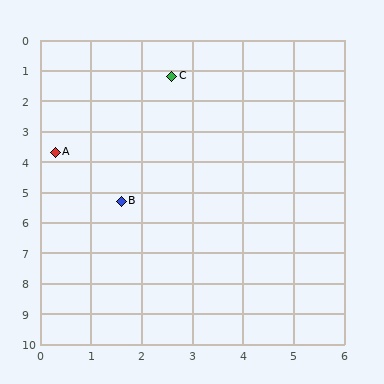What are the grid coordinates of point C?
Point C is at approximately (2.6, 1.2).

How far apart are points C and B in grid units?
Points C and B are about 4.2 grid units apart.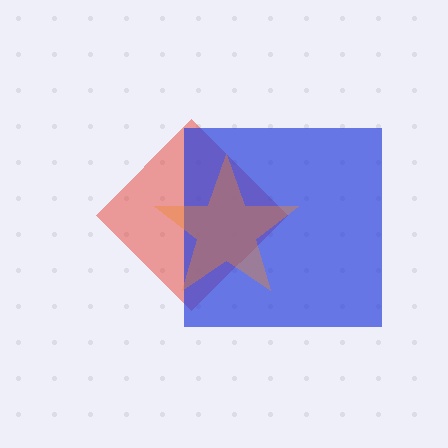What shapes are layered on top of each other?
The layered shapes are: a red diamond, a blue square, an orange star.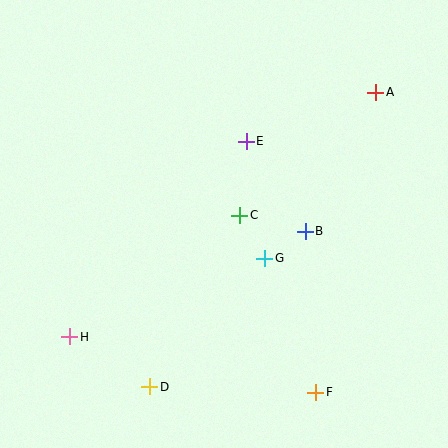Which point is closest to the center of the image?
Point C at (240, 215) is closest to the center.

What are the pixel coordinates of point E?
Point E is at (246, 141).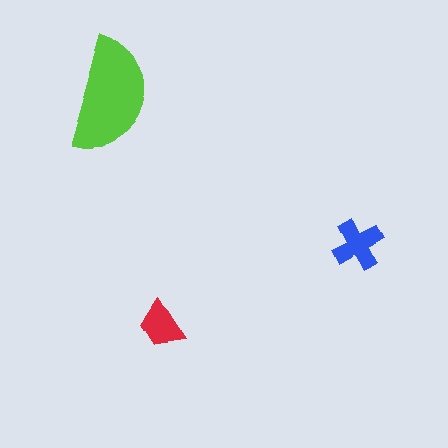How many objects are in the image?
There are 3 objects in the image.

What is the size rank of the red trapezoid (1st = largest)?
3rd.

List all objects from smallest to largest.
The red trapezoid, the blue cross, the lime semicircle.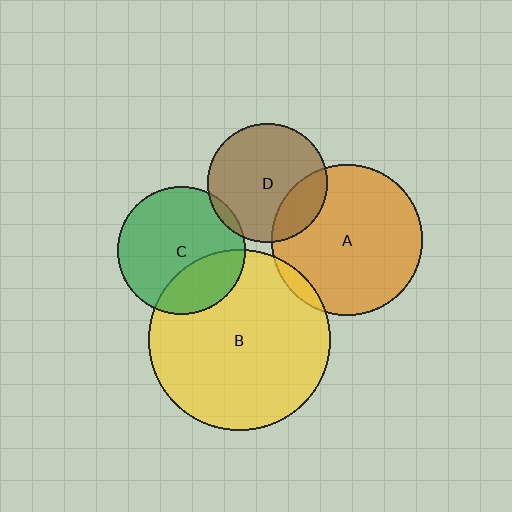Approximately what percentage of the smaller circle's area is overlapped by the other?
Approximately 20%.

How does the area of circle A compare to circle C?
Approximately 1.4 times.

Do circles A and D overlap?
Yes.